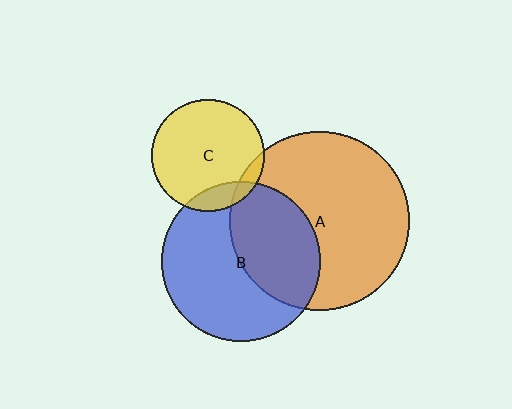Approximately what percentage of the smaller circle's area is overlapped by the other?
Approximately 5%.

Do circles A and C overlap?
Yes.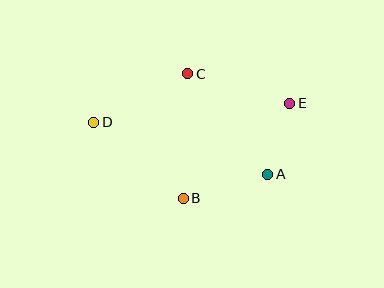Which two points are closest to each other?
Points A and E are closest to each other.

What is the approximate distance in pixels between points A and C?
The distance between A and C is approximately 129 pixels.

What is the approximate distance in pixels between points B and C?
The distance between B and C is approximately 125 pixels.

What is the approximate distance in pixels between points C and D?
The distance between C and D is approximately 106 pixels.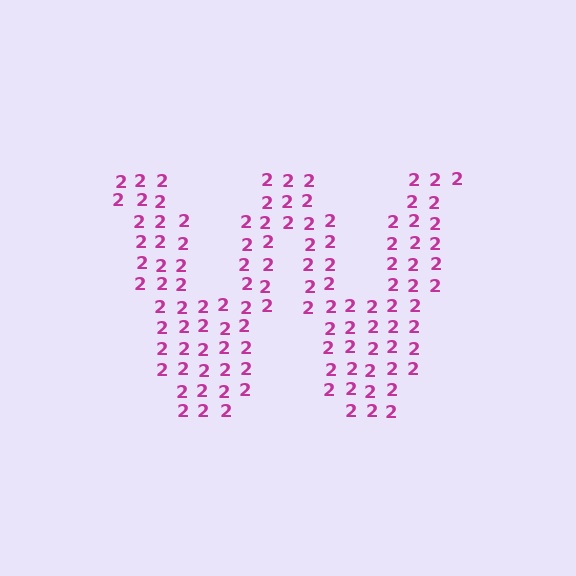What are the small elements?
The small elements are digit 2's.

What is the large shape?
The large shape is the letter W.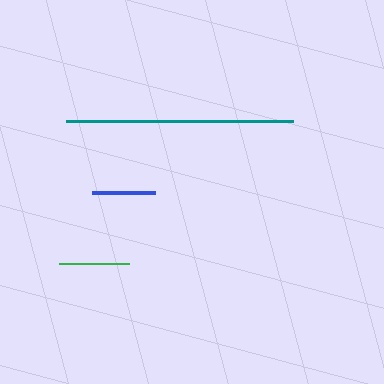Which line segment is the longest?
The teal line is the longest at approximately 226 pixels.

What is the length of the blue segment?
The blue segment is approximately 63 pixels long.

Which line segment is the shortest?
The blue line is the shortest at approximately 63 pixels.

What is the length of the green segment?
The green segment is approximately 70 pixels long.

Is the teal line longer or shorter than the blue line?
The teal line is longer than the blue line.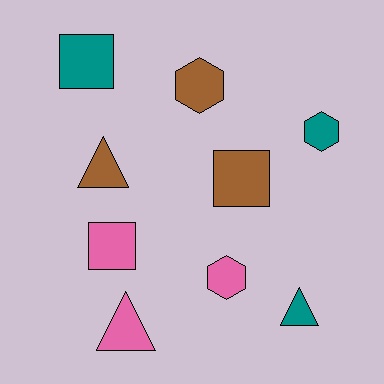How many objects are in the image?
There are 9 objects.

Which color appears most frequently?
Brown, with 3 objects.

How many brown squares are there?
There is 1 brown square.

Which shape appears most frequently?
Square, with 3 objects.